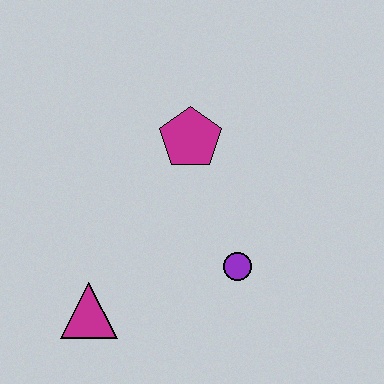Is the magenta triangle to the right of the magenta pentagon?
No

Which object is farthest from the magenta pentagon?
The magenta triangle is farthest from the magenta pentagon.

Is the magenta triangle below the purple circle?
Yes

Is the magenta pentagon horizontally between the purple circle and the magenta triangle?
Yes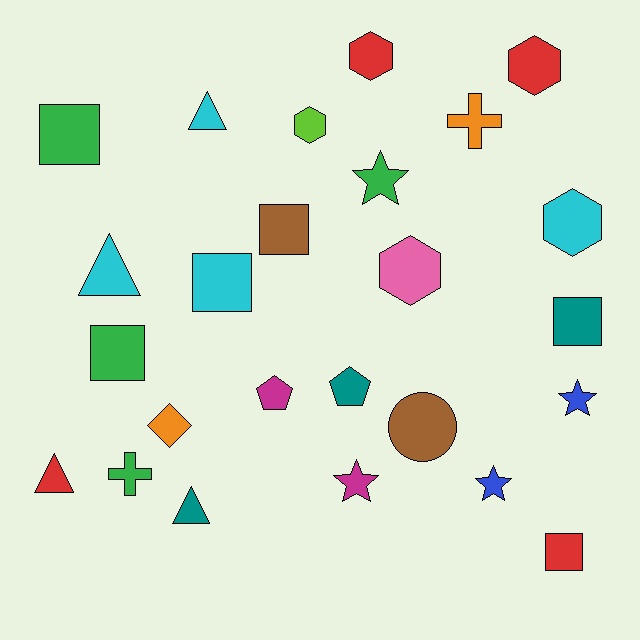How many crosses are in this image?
There are 2 crosses.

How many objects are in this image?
There are 25 objects.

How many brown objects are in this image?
There are 2 brown objects.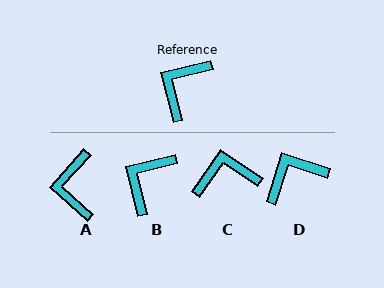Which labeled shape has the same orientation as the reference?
B.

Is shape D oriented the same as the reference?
No, it is off by about 32 degrees.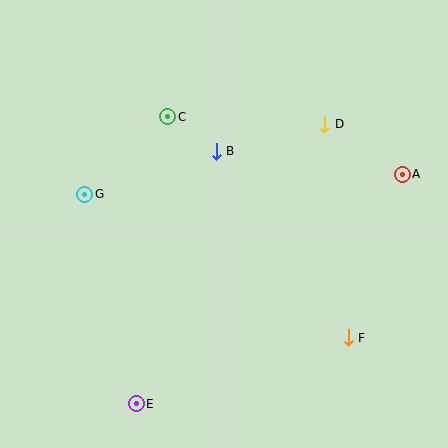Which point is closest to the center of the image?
Point B at (216, 152) is closest to the center.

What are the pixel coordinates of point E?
Point E is at (136, 404).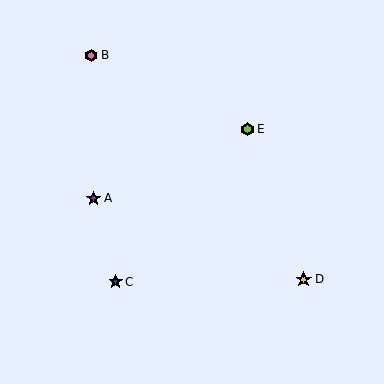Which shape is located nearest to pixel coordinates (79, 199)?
The purple star (labeled A) at (93, 198) is nearest to that location.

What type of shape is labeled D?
Shape D is a yellow star.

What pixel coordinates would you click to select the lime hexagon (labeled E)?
Click at (247, 129) to select the lime hexagon E.